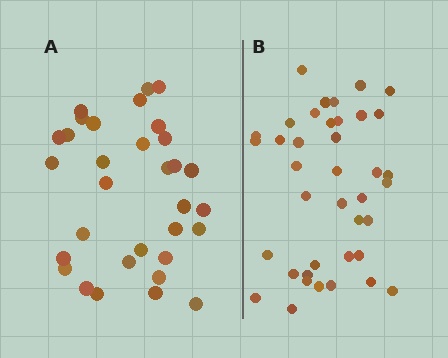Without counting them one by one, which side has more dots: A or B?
Region B (the right region) has more dots.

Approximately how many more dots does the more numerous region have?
Region B has roughly 8 or so more dots than region A.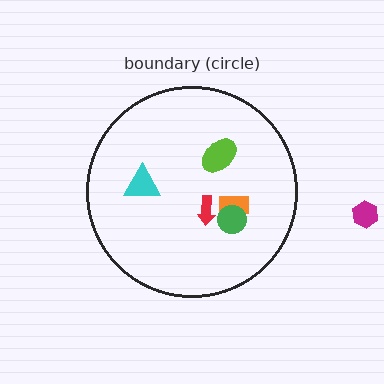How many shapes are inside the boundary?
5 inside, 1 outside.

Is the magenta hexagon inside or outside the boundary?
Outside.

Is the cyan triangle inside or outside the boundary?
Inside.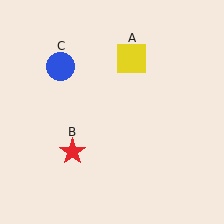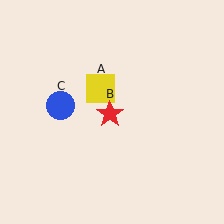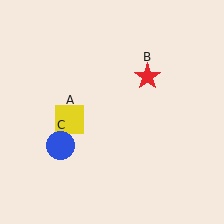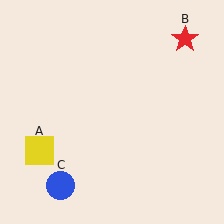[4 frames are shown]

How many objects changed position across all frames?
3 objects changed position: yellow square (object A), red star (object B), blue circle (object C).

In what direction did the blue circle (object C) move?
The blue circle (object C) moved down.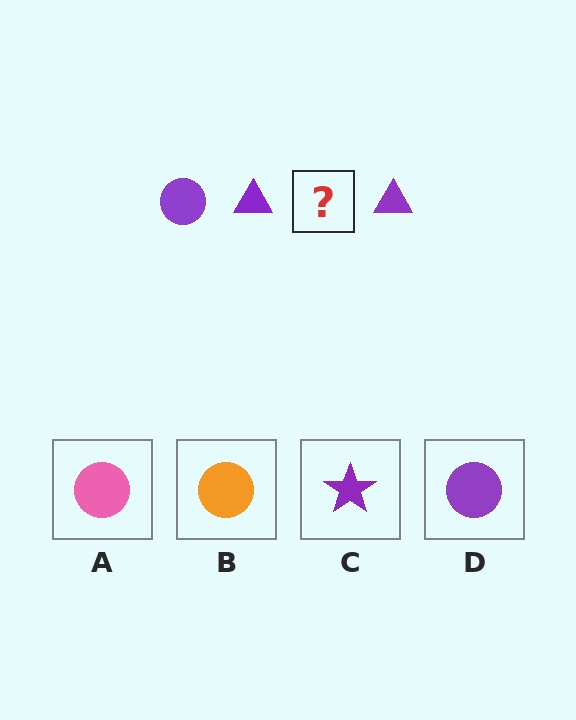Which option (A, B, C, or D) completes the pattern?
D.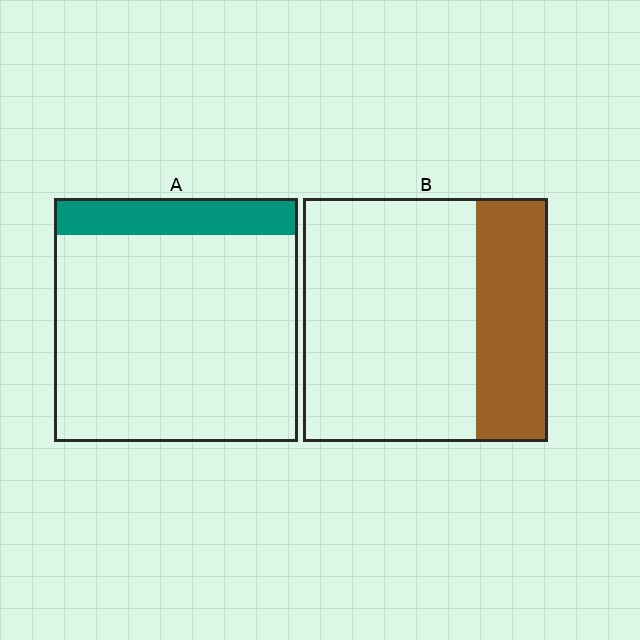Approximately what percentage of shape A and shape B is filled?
A is approximately 15% and B is approximately 30%.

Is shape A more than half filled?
No.